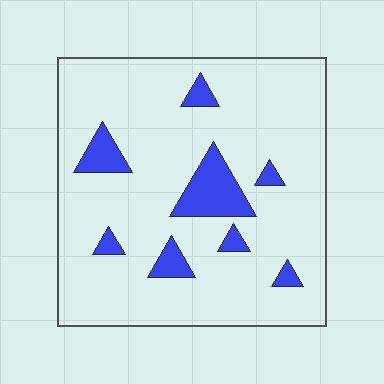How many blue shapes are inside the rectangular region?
8.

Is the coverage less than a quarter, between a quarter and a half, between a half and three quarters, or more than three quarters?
Less than a quarter.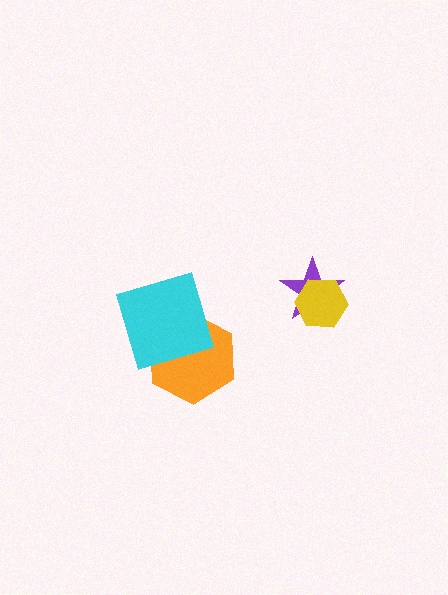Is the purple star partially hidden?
Yes, it is partially covered by another shape.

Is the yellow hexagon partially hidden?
No, no other shape covers it.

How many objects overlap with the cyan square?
1 object overlaps with the cyan square.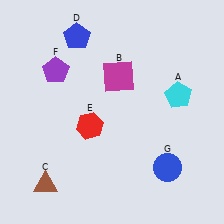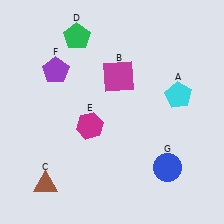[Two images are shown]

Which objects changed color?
D changed from blue to green. E changed from red to magenta.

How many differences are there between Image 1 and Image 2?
There are 2 differences between the two images.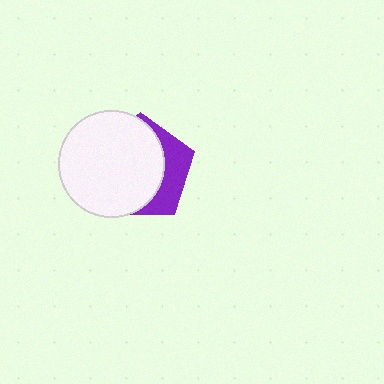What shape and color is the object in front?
The object in front is a white circle.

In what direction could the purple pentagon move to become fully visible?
The purple pentagon could move right. That would shift it out from behind the white circle entirely.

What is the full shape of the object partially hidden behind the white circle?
The partially hidden object is a purple pentagon.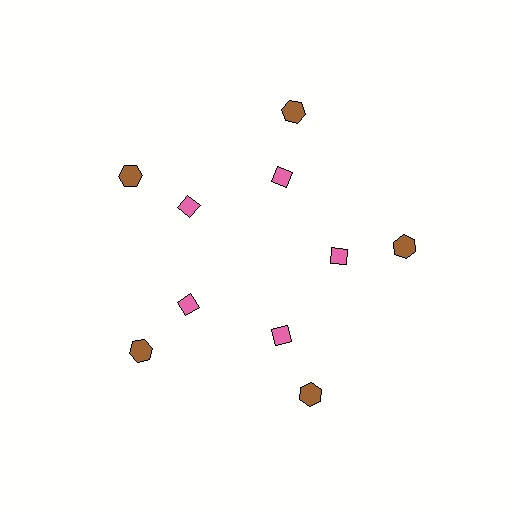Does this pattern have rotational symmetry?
Yes, this pattern has 5-fold rotational symmetry. It looks the same after rotating 72 degrees around the center.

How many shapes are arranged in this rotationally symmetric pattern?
There are 10 shapes, arranged in 5 groups of 2.